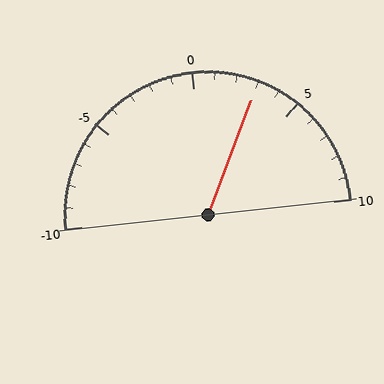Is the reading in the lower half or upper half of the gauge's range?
The reading is in the upper half of the range (-10 to 10).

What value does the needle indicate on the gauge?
The needle indicates approximately 3.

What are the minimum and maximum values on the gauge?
The gauge ranges from -10 to 10.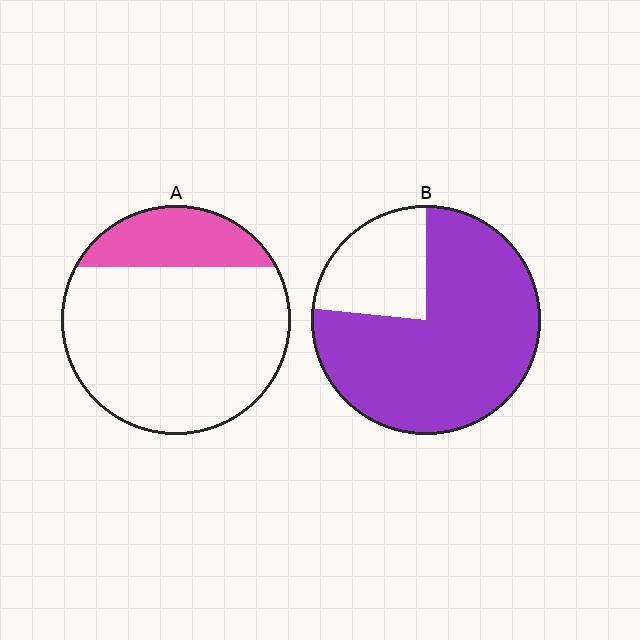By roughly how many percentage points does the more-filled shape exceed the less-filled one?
By roughly 55 percentage points (B over A).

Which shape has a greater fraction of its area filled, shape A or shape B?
Shape B.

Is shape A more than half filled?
No.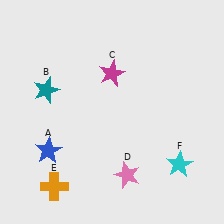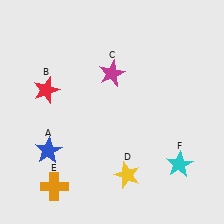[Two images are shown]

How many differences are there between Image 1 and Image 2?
There are 2 differences between the two images.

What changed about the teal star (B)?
In Image 1, B is teal. In Image 2, it changed to red.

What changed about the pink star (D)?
In Image 1, D is pink. In Image 2, it changed to yellow.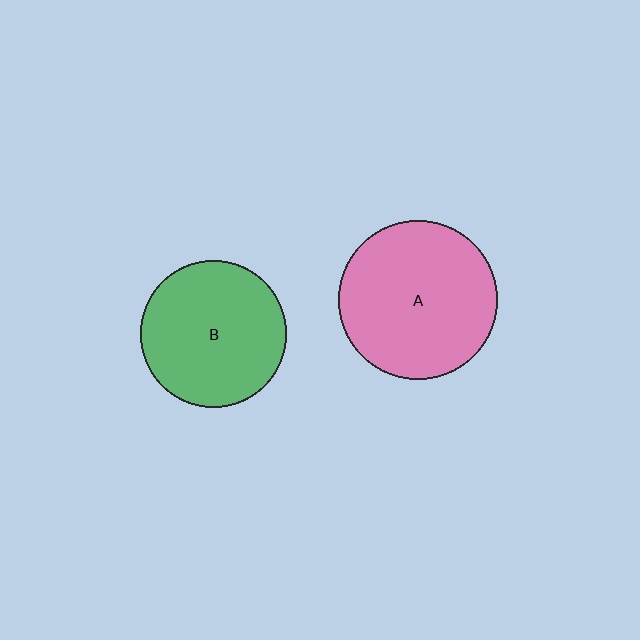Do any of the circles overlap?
No, none of the circles overlap.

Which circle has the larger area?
Circle A (pink).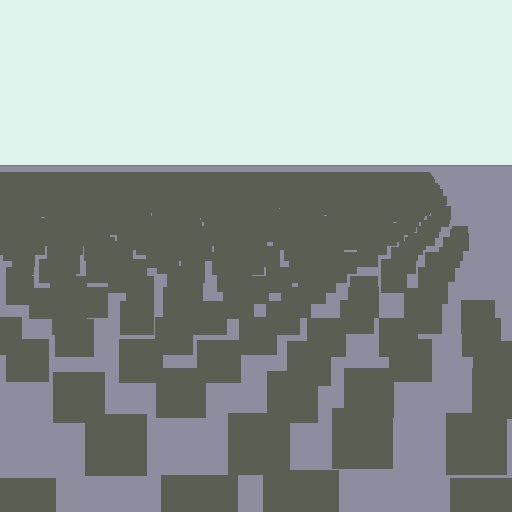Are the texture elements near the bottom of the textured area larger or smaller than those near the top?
Larger. Near the bottom, elements are closer to the viewer and appear at a bigger on-screen size.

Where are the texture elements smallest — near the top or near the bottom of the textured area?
Near the top.